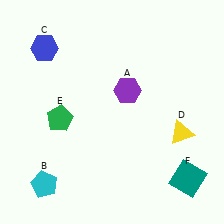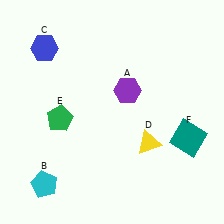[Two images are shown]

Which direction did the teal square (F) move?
The teal square (F) moved up.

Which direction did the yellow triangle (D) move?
The yellow triangle (D) moved left.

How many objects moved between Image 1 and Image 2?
2 objects moved between the two images.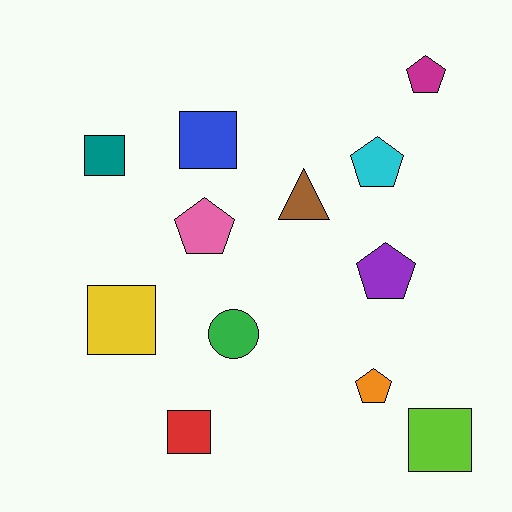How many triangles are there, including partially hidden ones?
There is 1 triangle.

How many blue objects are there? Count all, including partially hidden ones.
There is 1 blue object.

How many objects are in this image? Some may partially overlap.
There are 12 objects.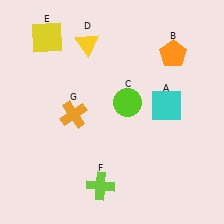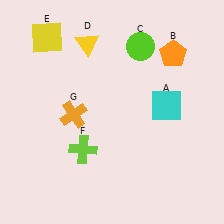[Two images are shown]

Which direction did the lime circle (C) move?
The lime circle (C) moved up.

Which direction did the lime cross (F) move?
The lime cross (F) moved up.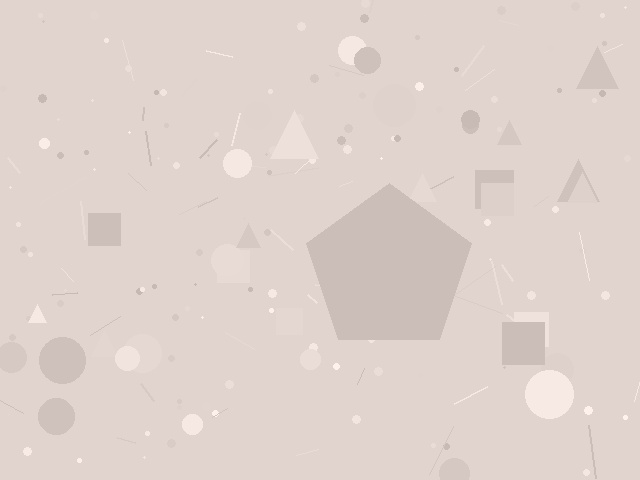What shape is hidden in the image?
A pentagon is hidden in the image.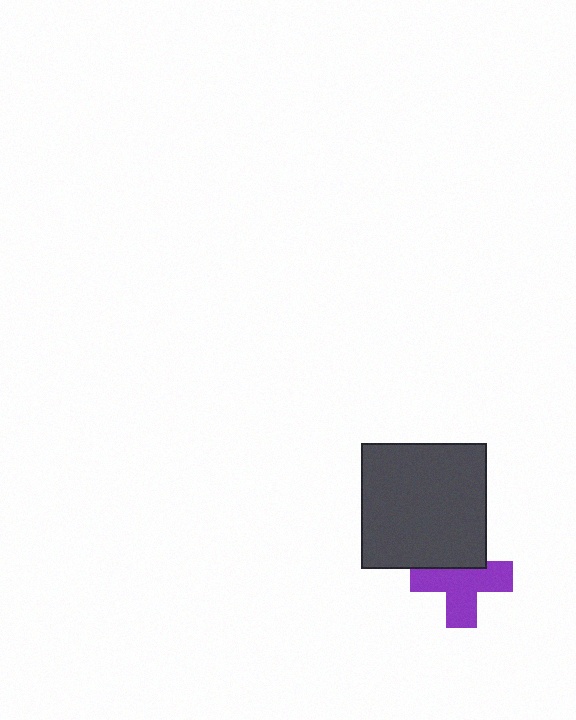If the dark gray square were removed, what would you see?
You would see the complete purple cross.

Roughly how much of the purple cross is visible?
Most of it is visible (roughly 67%).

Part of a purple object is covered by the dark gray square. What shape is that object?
It is a cross.